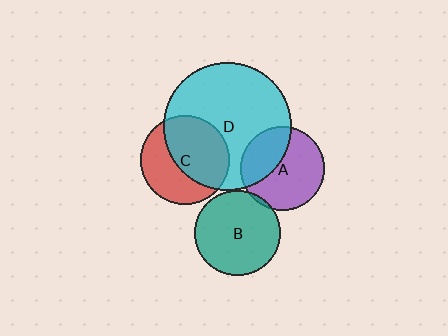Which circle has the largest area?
Circle D (cyan).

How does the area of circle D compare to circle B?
Approximately 2.2 times.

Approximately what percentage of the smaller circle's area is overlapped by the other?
Approximately 5%.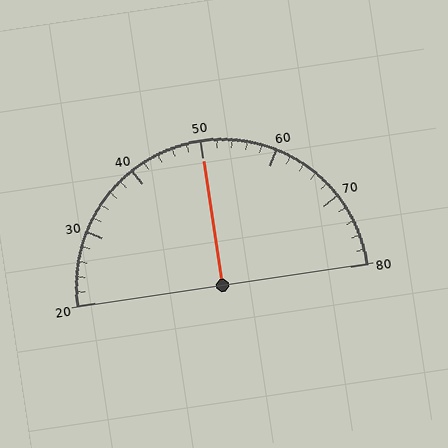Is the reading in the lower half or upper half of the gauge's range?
The reading is in the upper half of the range (20 to 80).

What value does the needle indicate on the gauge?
The needle indicates approximately 50.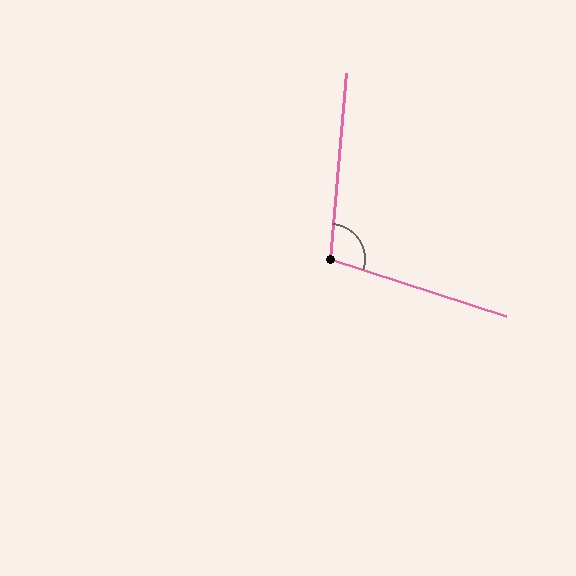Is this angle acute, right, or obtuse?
It is obtuse.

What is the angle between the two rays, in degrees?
Approximately 103 degrees.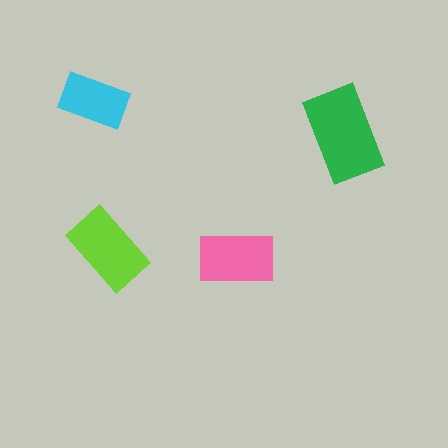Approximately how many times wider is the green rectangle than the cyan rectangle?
About 1.5 times wider.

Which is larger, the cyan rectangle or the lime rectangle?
The lime one.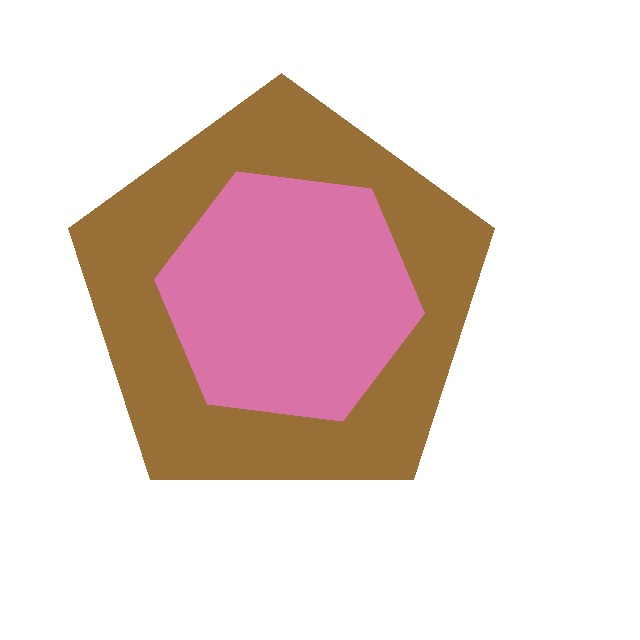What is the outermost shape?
The brown pentagon.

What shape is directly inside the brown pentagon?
The pink hexagon.